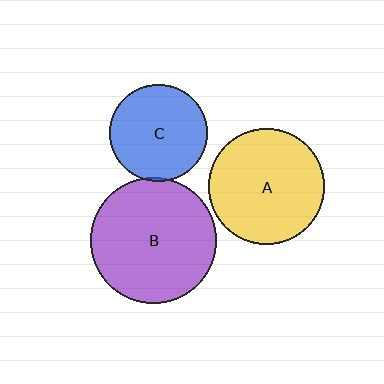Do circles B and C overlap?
Yes.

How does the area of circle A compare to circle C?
Approximately 1.4 times.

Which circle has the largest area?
Circle B (purple).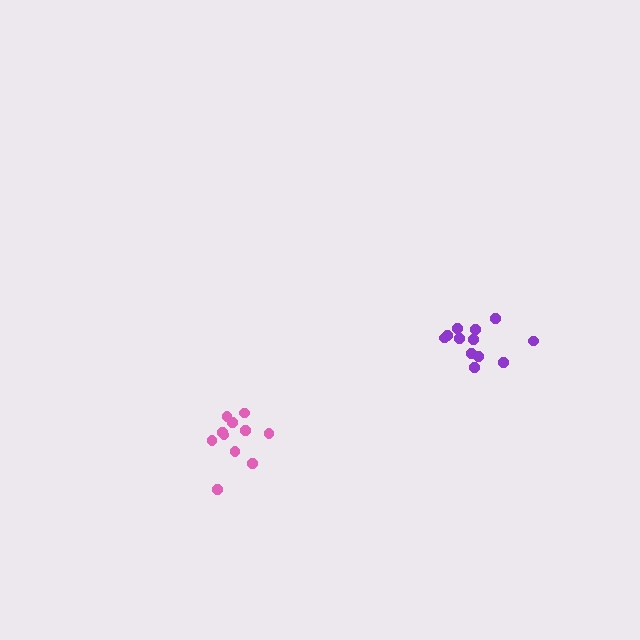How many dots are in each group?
Group 1: 12 dots, Group 2: 11 dots (23 total).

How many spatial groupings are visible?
There are 2 spatial groupings.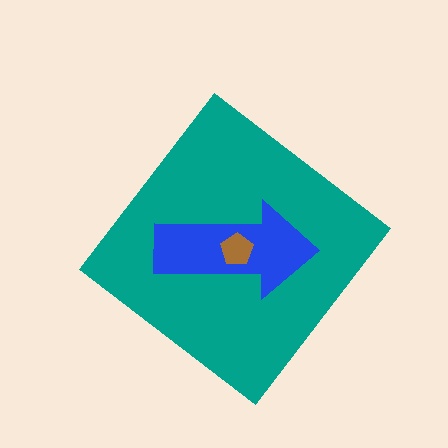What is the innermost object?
The brown pentagon.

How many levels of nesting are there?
3.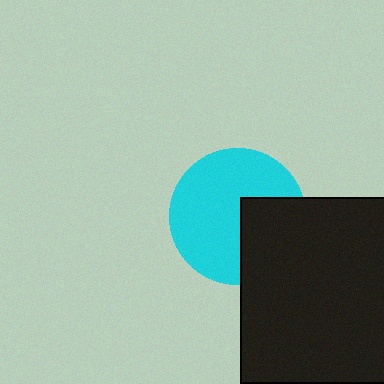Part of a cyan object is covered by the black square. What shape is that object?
It is a circle.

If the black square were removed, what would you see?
You would see the complete cyan circle.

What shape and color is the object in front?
The object in front is a black square.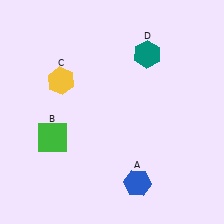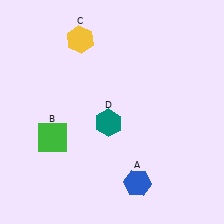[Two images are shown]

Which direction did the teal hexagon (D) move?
The teal hexagon (D) moved down.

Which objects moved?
The objects that moved are: the yellow hexagon (C), the teal hexagon (D).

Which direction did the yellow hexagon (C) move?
The yellow hexagon (C) moved up.